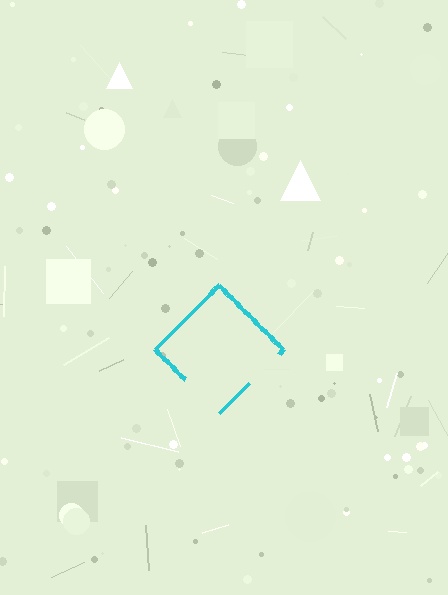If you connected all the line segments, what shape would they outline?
They would outline a diamond.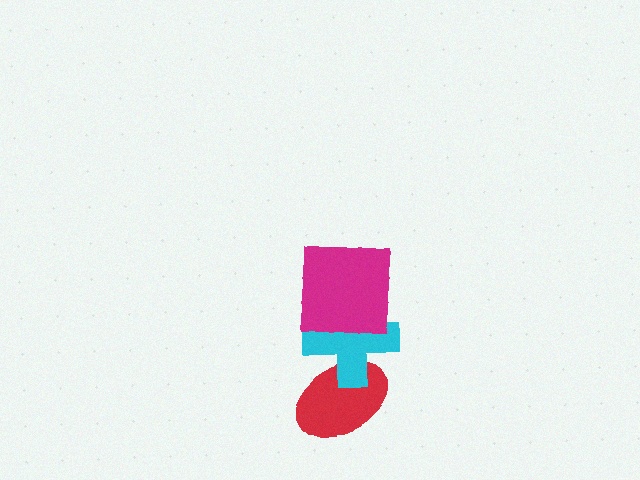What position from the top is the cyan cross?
The cyan cross is 2nd from the top.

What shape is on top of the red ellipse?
The cyan cross is on top of the red ellipse.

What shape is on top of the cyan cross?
The magenta square is on top of the cyan cross.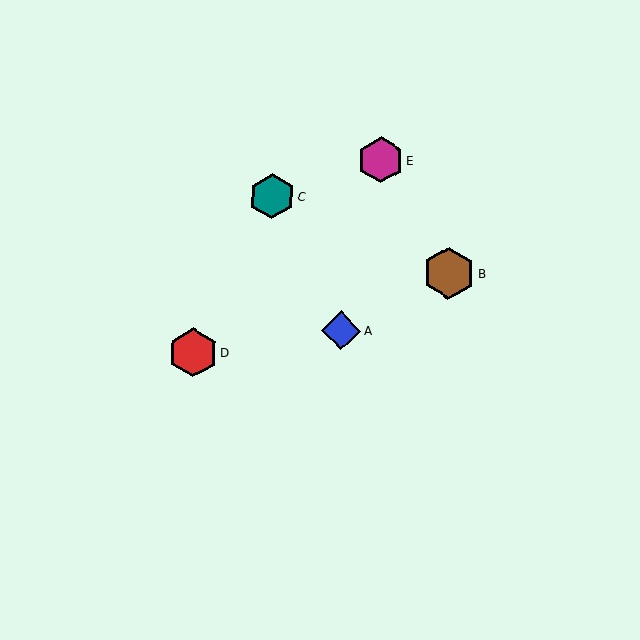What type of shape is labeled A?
Shape A is a blue diamond.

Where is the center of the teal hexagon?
The center of the teal hexagon is at (272, 196).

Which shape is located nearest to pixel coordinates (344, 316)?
The blue diamond (labeled A) at (341, 331) is nearest to that location.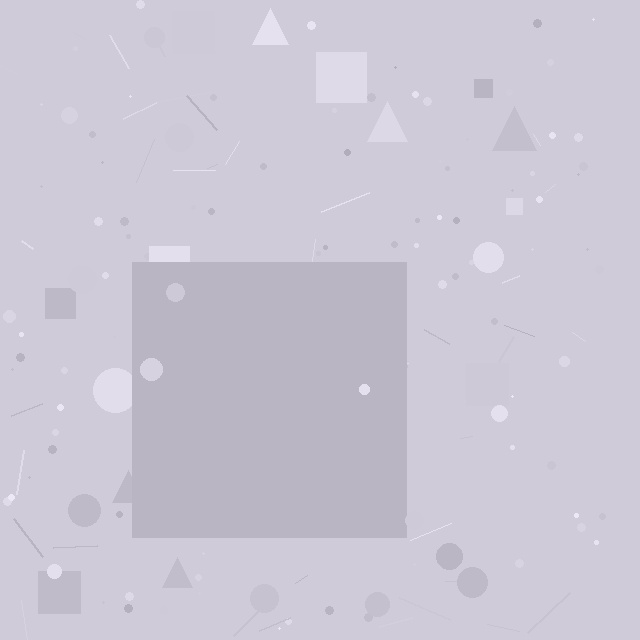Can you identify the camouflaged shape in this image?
The camouflaged shape is a square.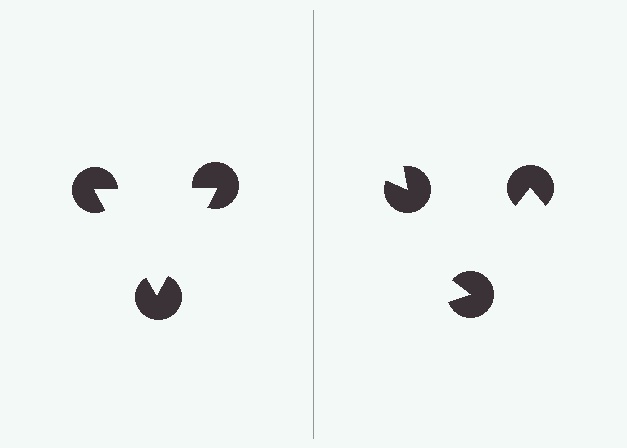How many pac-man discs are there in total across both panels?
6 — 3 on each side.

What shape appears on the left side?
An illusory triangle.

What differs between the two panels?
The pac-man discs are positioned identically on both sides; only the wedge orientations differ. On the left they align to a triangle; on the right they are misaligned.